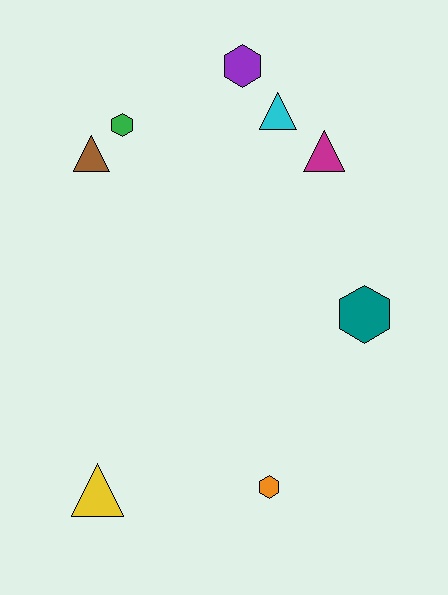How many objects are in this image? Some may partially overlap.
There are 8 objects.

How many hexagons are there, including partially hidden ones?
There are 4 hexagons.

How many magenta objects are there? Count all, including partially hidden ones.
There is 1 magenta object.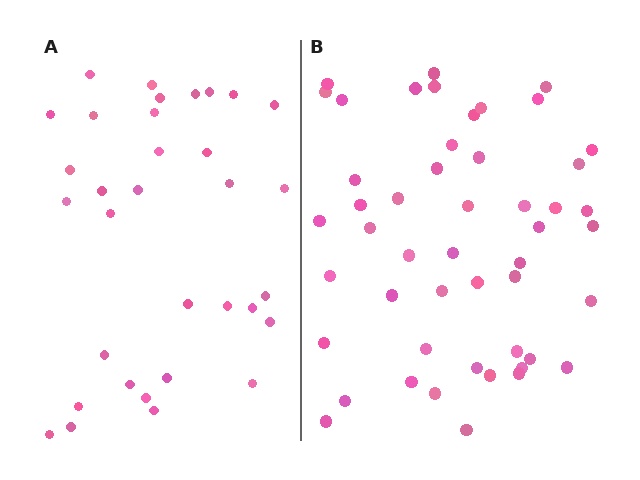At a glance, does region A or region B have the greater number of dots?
Region B (the right region) has more dots.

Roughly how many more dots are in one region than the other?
Region B has approximately 15 more dots than region A.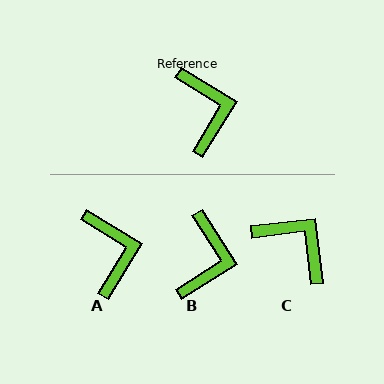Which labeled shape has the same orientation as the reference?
A.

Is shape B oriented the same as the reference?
No, it is off by about 26 degrees.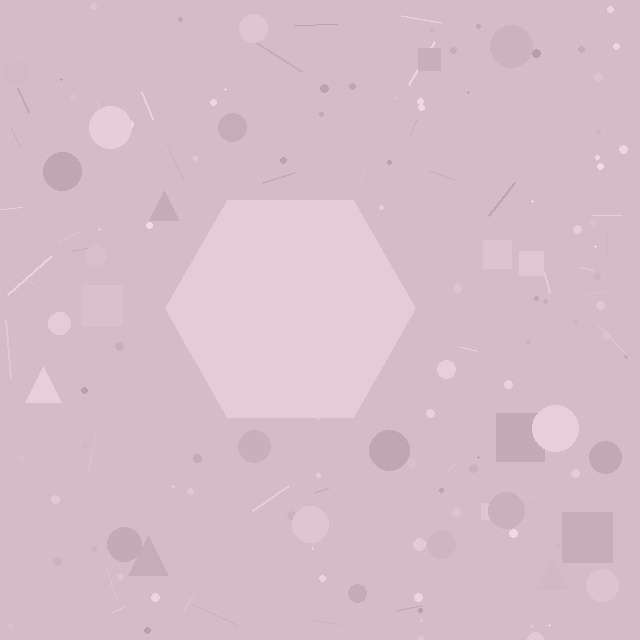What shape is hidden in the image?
A hexagon is hidden in the image.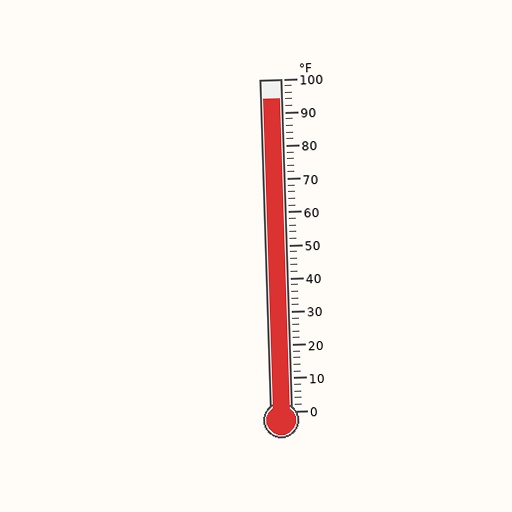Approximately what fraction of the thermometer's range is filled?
The thermometer is filled to approximately 95% of its range.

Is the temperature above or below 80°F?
The temperature is above 80°F.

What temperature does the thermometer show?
The thermometer shows approximately 94°F.